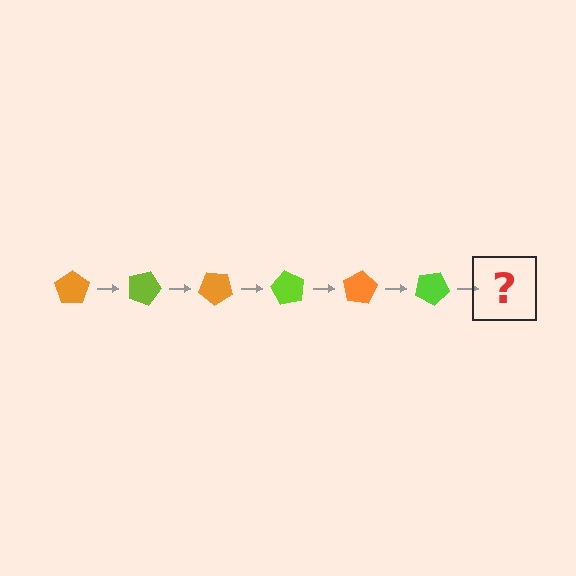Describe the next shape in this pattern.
It should be an orange pentagon, rotated 120 degrees from the start.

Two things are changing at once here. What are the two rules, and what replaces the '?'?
The two rules are that it rotates 20 degrees each step and the color cycles through orange and lime. The '?' should be an orange pentagon, rotated 120 degrees from the start.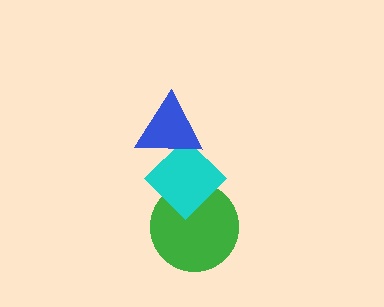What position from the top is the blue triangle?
The blue triangle is 1st from the top.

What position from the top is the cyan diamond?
The cyan diamond is 2nd from the top.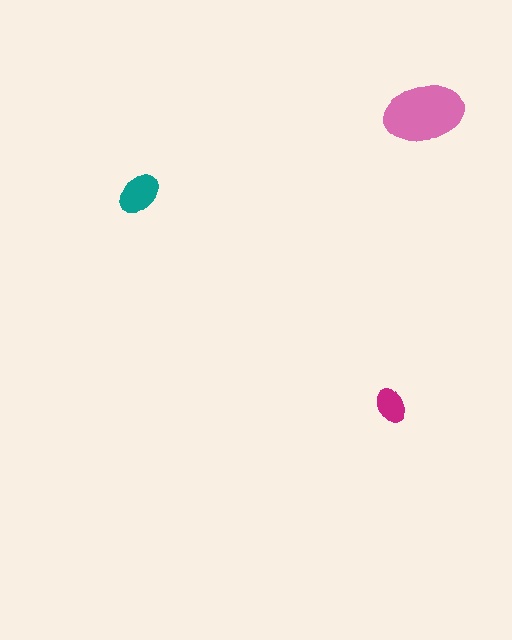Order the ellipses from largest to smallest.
the pink one, the teal one, the magenta one.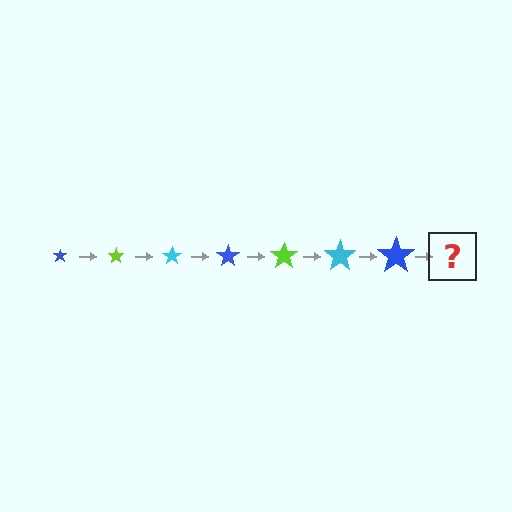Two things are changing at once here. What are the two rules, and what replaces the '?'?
The two rules are that the star grows larger each step and the color cycles through blue, lime, and cyan. The '?' should be a lime star, larger than the previous one.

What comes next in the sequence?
The next element should be a lime star, larger than the previous one.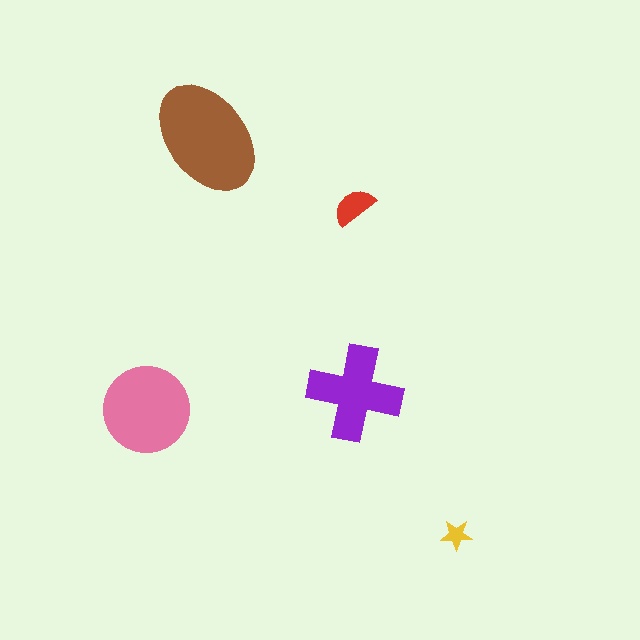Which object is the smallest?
The yellow star.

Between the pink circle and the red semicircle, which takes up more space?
The pink circle.